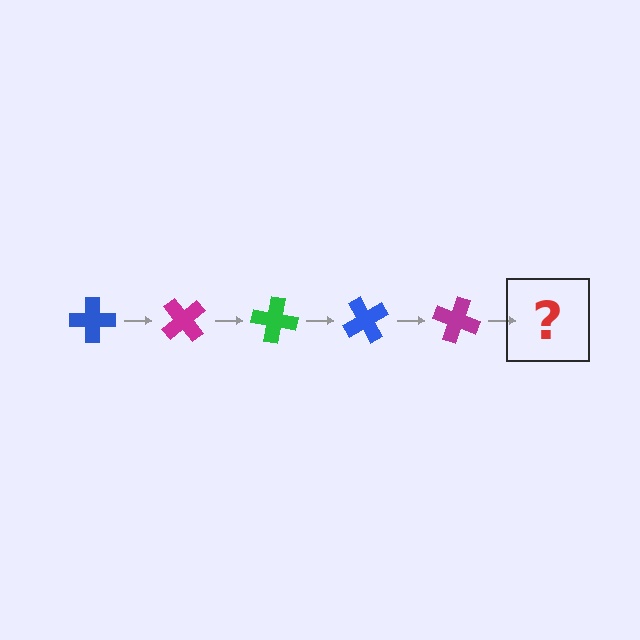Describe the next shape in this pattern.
It should be a green cross, rotated 250 degrees from the start.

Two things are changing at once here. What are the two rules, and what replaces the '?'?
The two rules are that it rotates 50 degrees each step and the color cycles through blue, magenta, and green. The '?' should be a green cross, rotated 250 degrees from the start.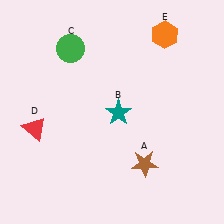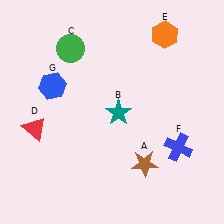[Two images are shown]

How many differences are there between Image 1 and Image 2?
There are 2 differences between the two images.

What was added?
A blue cross (F), a blue hexagon (G) were added in Image 2.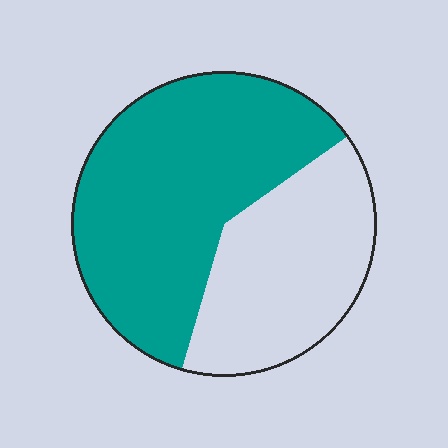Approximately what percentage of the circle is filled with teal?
Approximately 60%.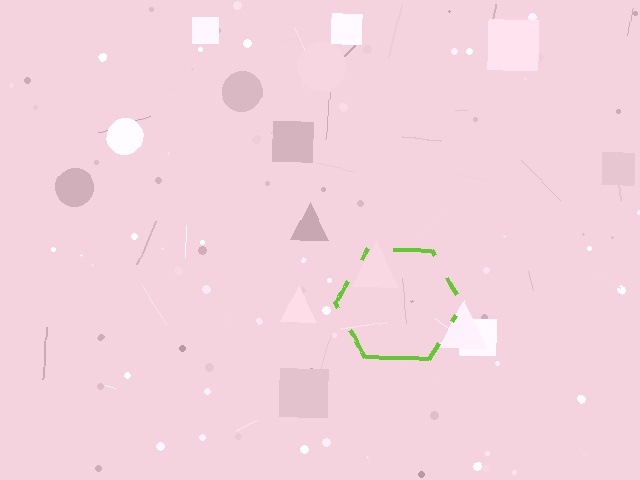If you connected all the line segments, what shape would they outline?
They would outline a hexagon.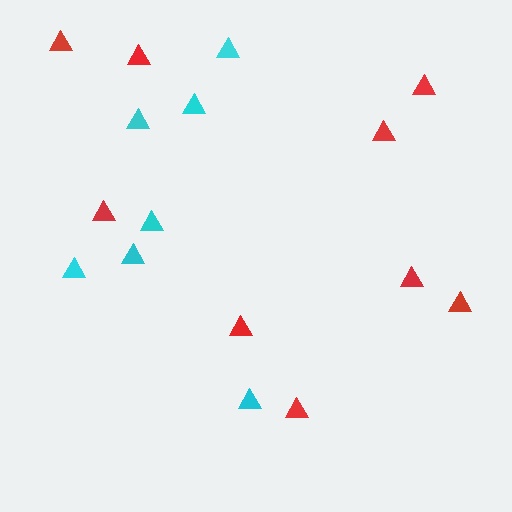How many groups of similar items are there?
There are 2 groups: one group of red triangles (9) and one group of cyan triangles (7).